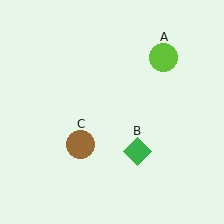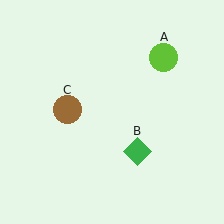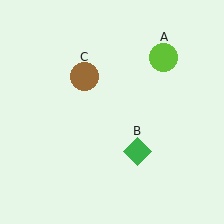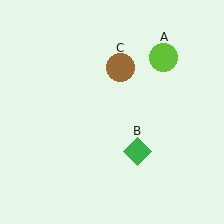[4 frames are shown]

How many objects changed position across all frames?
1 object changed position: brown circle (object C).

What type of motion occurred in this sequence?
The brown circle (object C) rotated clockwise around the center of the scene.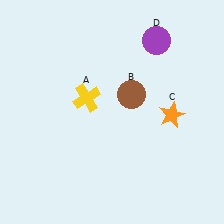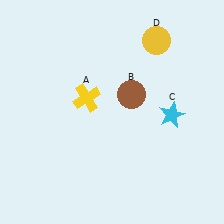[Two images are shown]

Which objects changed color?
C changed from orange to cyan. D changed from purple to yellow.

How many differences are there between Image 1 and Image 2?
There are 2 differences between the two images.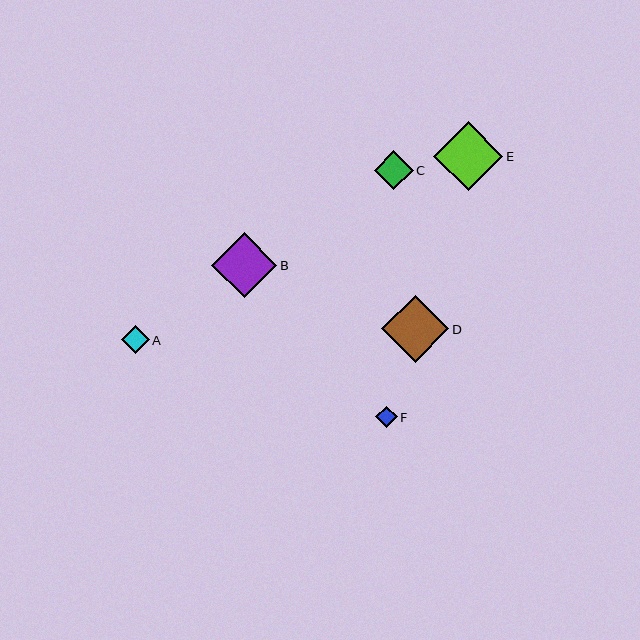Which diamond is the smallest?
Diamond F is the smallest with a size of approximately 21 pixels.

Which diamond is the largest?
Diamond E is the largest with a size of approximately 69 pixels.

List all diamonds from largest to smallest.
From largest to smallest: E, D, B, C, A, F.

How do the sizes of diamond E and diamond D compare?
Diamond E and diamond D are approximately the same size.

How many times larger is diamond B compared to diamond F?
Diamond B is approximately 3.1 times the size of diamond F.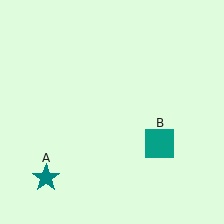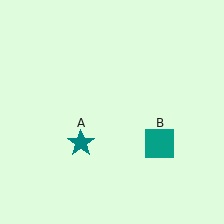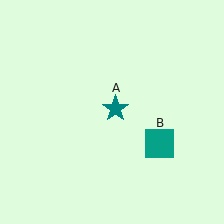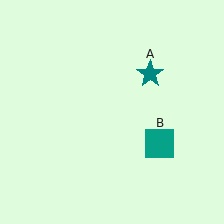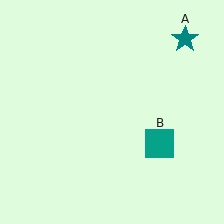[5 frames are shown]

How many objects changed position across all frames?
1 object changed position: teal star (object A).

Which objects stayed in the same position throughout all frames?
Teal square (object B) remained stationary.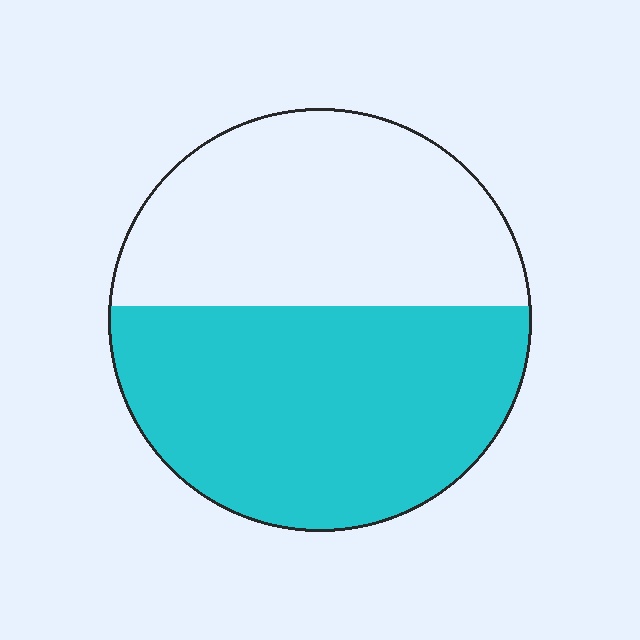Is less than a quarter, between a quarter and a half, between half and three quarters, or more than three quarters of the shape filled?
Between half and three quarters.